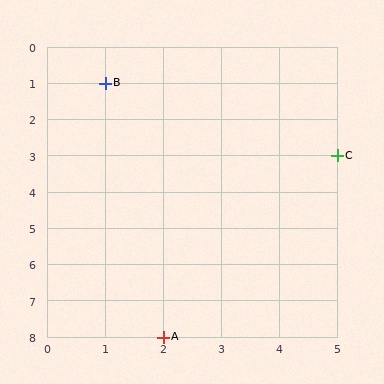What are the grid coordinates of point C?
Point C is at grid coordinates (5, 3).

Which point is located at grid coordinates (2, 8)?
Point A is at (2, 8).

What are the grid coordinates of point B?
Point B is at grid coordinates (1, 1).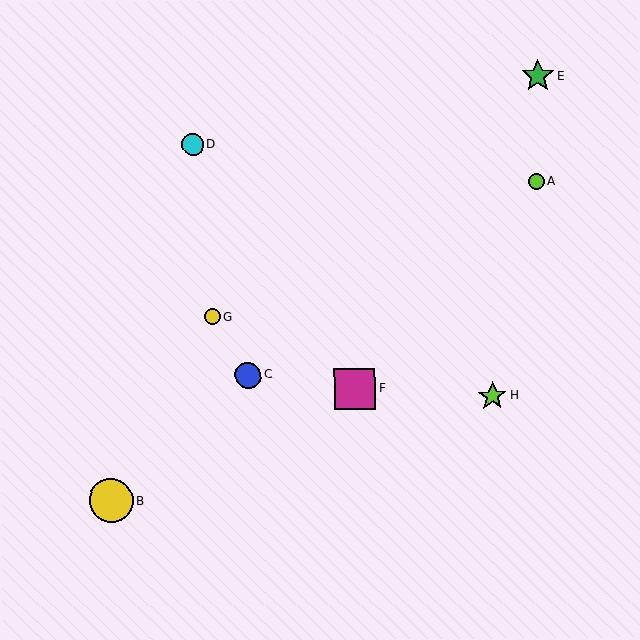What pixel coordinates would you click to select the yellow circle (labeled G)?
Click at (213, 317) to select the yellow circle G.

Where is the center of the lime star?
The center of the lime star is at (492, 396).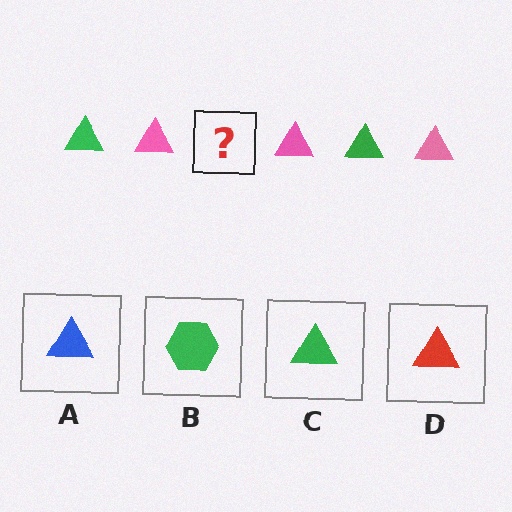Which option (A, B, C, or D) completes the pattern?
C.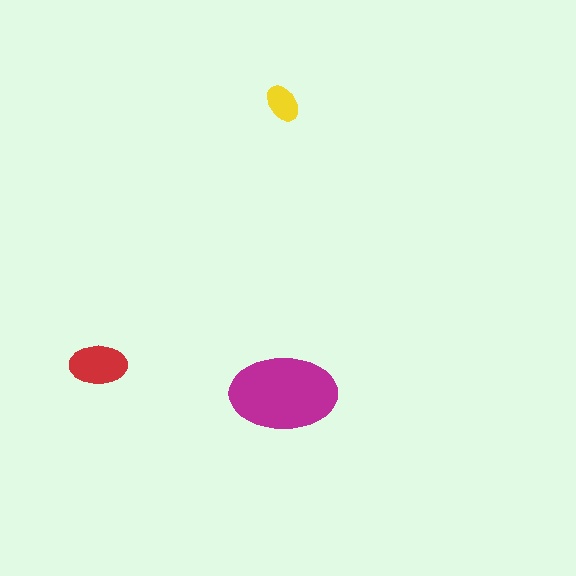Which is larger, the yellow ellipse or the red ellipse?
The red one.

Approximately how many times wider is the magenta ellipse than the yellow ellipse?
About 3 times wider.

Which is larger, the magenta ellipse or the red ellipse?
The magenta one.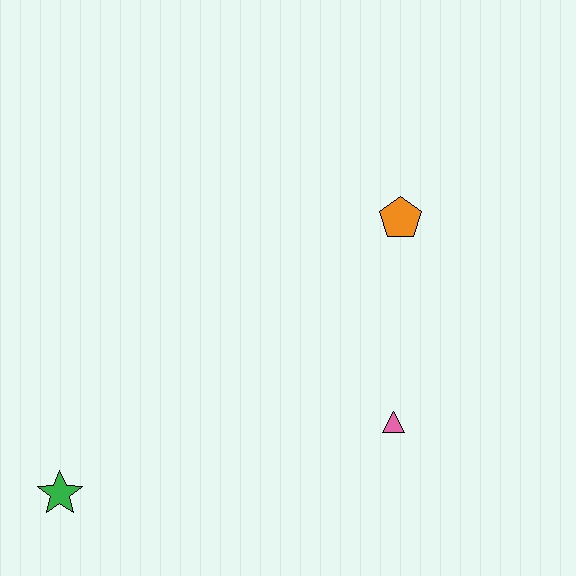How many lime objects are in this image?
There are no lime objects.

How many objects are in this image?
There are 3 objects.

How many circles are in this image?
There are no circles.